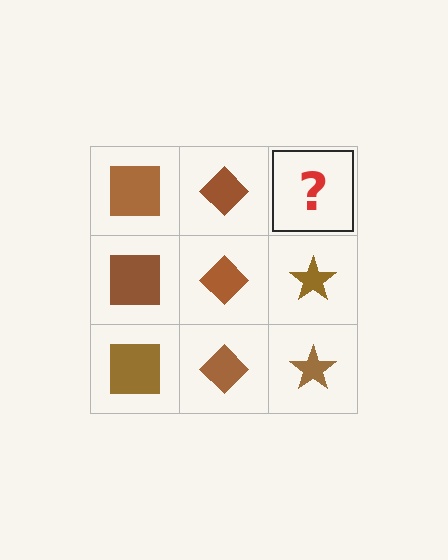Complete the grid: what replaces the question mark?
The question mark should be replaced with a brown star.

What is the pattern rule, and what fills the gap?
The rule is that each column has a consistent shape. The gap should be filled with a brown star.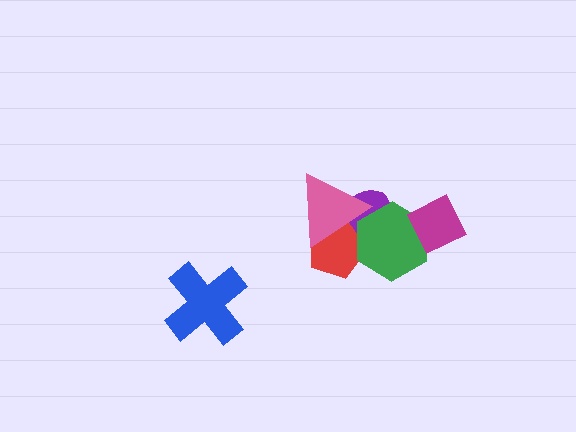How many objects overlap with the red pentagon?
3 objects overlap with the red pentagon.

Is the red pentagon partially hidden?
Yes, it is partially covered by another shape.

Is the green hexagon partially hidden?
Yes, it is partially covered by another shape.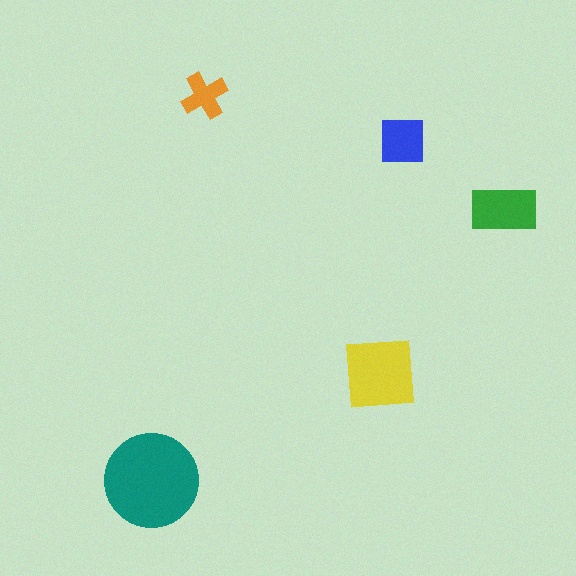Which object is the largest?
The teal circle.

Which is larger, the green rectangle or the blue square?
The green rectangle.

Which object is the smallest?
The orange cross.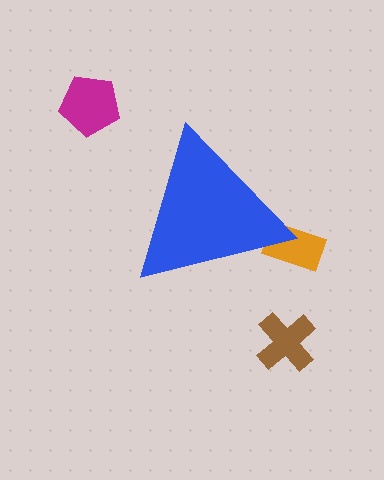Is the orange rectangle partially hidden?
Yes, the orange rectangle is partially hidden behind the blue triangle.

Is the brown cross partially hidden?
No, the brown cross is fully visible.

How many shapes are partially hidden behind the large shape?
1 shape is partially hidden.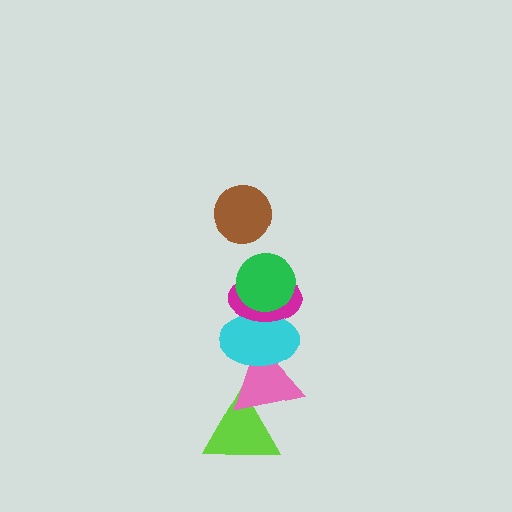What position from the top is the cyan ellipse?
The cyan ellipse is 4th from the top.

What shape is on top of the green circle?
The brown circle is on top of the green circle.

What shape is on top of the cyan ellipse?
The magenta ellipse is on top of the cyan ellipse.